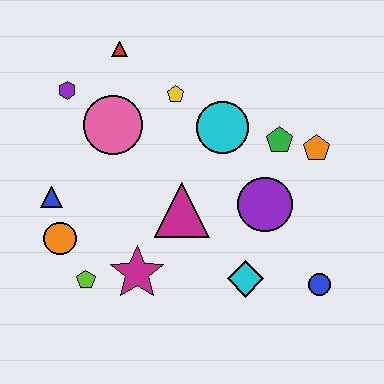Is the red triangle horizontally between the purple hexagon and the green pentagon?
Yes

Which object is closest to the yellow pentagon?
The cyan circle is closest to the yellow pentagon.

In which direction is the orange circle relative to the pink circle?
The orange circle is below the pink circle.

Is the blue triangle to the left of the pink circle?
Yes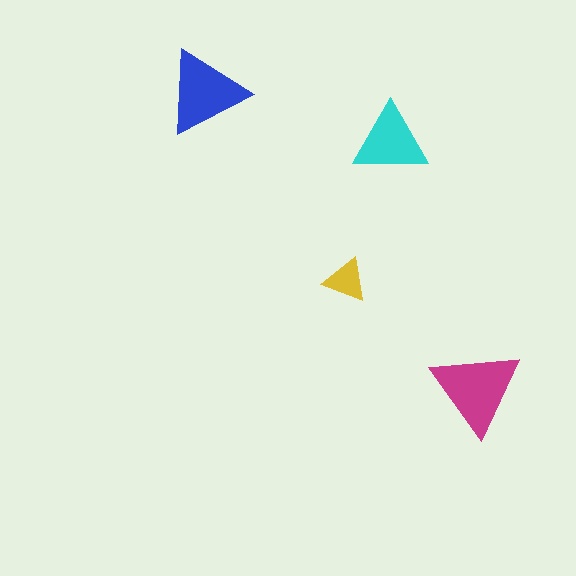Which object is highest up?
The blue triangle is topmost.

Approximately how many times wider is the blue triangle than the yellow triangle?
About 2 times wider.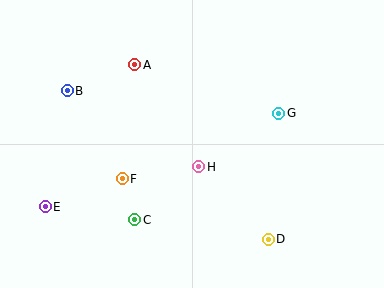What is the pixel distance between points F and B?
The distance between F and B is 104 pixels.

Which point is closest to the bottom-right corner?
Point D is closest to the bottom-right corner.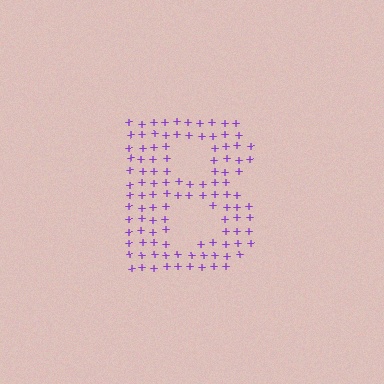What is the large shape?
The large shape is the letter B.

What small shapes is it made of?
It is made of small plus signs.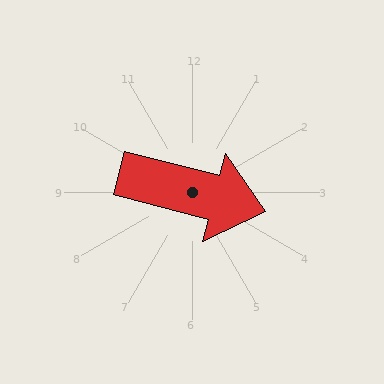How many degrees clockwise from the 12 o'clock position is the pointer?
Approximately 105 degrees.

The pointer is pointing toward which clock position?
Roughly 3 o'clock.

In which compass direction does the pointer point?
East.